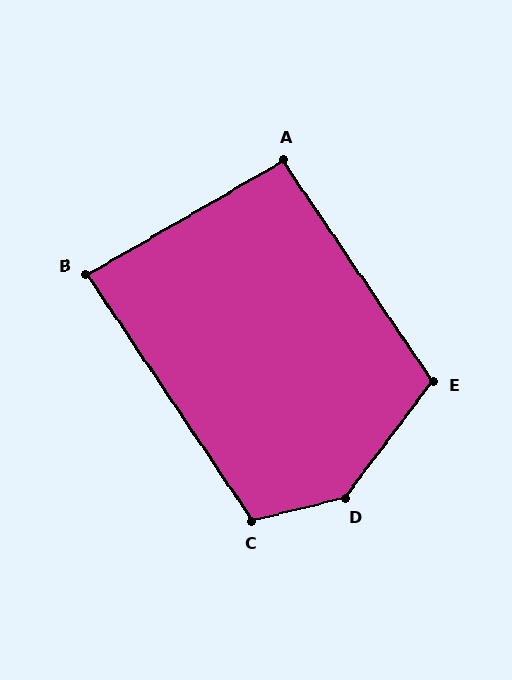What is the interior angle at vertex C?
Approximately 110 degrees (obtuse).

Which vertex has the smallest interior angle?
B, at approximately 86 degrees.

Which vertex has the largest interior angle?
D, at approximately 141 degrees.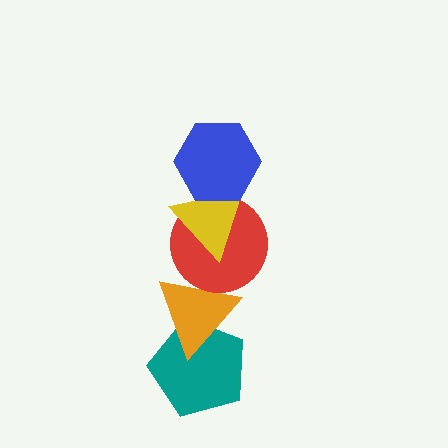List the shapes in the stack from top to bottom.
From top to bottom: the blue hexagon, the yellow triangle, the red circle, the orange triangle, the teal pentagon.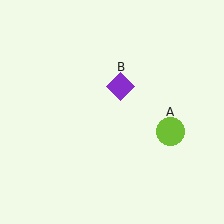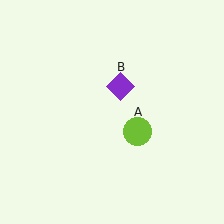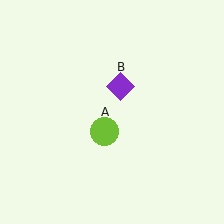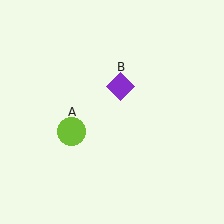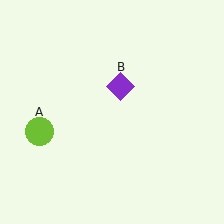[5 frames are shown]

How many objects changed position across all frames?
1 object changed position: lime circle (object A).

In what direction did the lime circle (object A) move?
The lime circle (object A) moved left.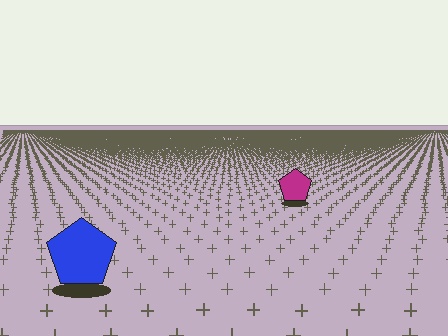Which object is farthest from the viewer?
The magenta pentagon is farthest from the viewer. It appears smaller and the ground texture around it is denser.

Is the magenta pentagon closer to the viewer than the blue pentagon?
No. The blue pentagon is closer — you can tell from the texture gradient: the ground texture is coarser near it.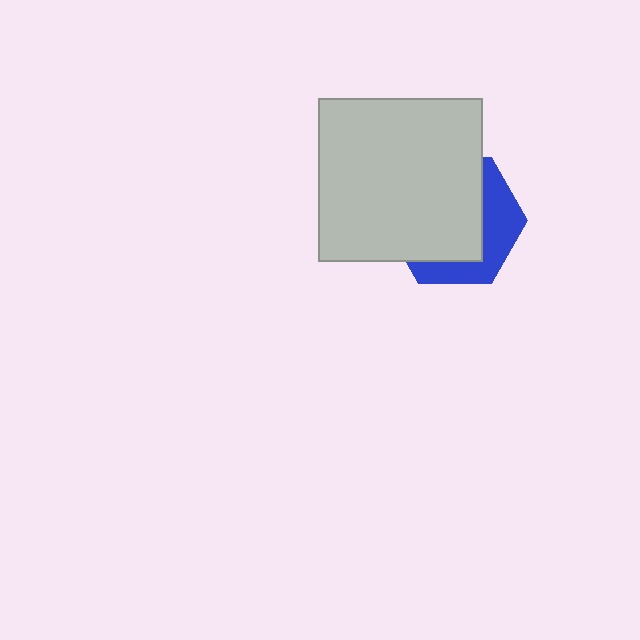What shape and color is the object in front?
The object in front is a light gray rectangle.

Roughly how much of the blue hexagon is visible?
A small part of it is visible (roughly 36%).